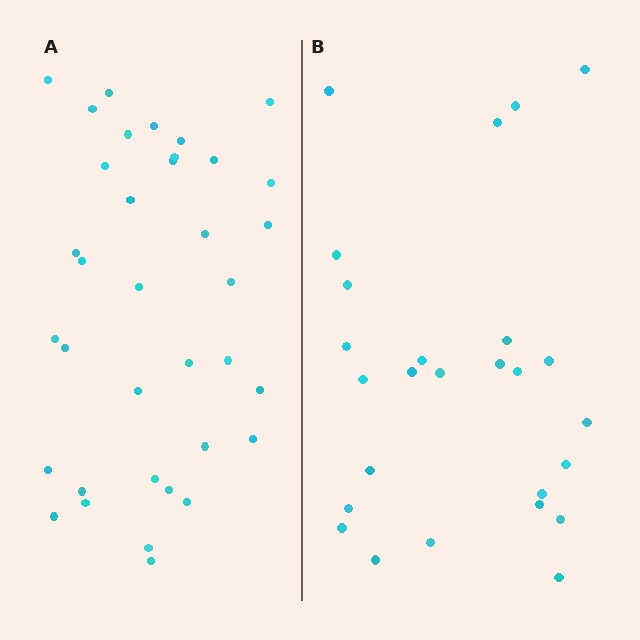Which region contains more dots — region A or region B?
Region A (the left region) has more dots.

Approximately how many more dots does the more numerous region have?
Region A has roughly 10 or so more dots than region B.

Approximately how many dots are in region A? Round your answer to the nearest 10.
About 40 dots. (The exact count is 36, which rounds to 40.)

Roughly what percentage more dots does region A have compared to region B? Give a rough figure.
About 40% more.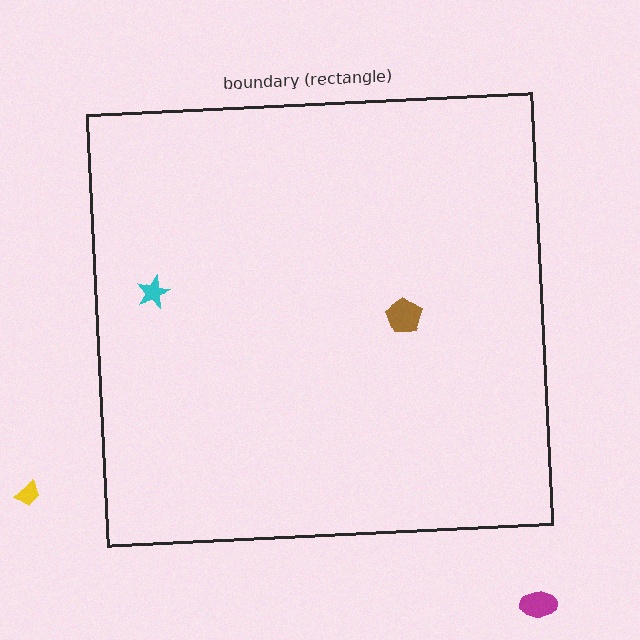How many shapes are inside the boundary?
2 inside, 2 outside.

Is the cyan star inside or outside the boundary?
Inside.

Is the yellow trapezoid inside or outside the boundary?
Outside.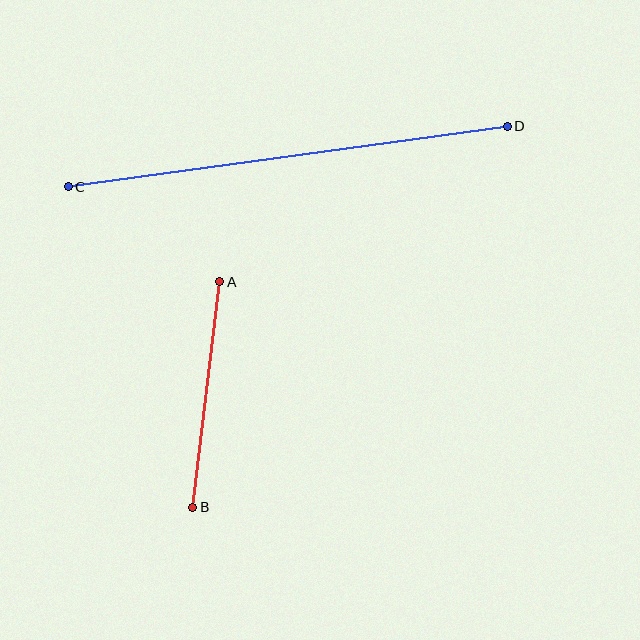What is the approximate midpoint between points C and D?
The midpoint is at approximately (288, 157) pixels.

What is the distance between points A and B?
The distance is approximately 227 pixels.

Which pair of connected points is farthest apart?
Points C and D are farthest apart.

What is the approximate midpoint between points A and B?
The midpoint is at approximately (206, 394) pixels.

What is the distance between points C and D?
The distance is approximately 443 pixels.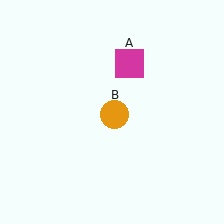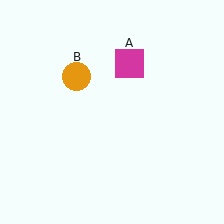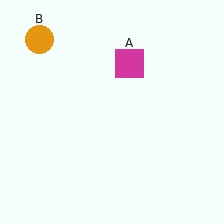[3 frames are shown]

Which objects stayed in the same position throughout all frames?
Magenta square (object A) remained stationary.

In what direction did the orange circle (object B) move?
The orange circle (object B) moved up and to the left.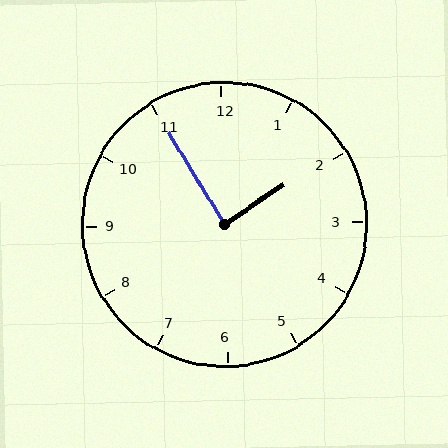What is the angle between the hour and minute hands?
Approximately 88 degrees.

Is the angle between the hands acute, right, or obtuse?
It is right.